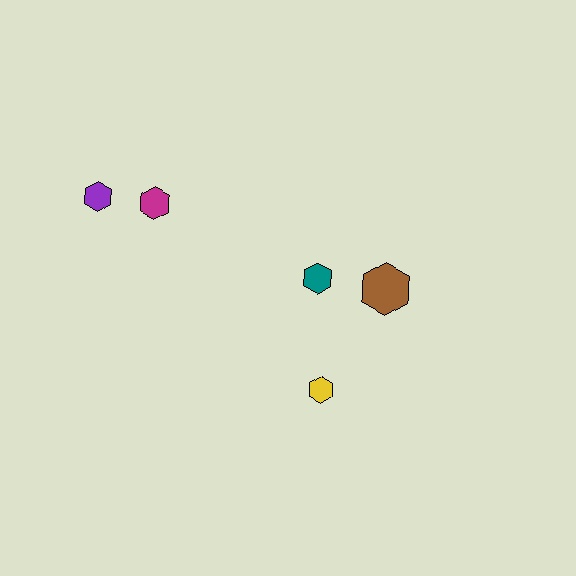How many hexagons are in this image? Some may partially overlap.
There are 5 hexagons.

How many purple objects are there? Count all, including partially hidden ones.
There is 1 purple object.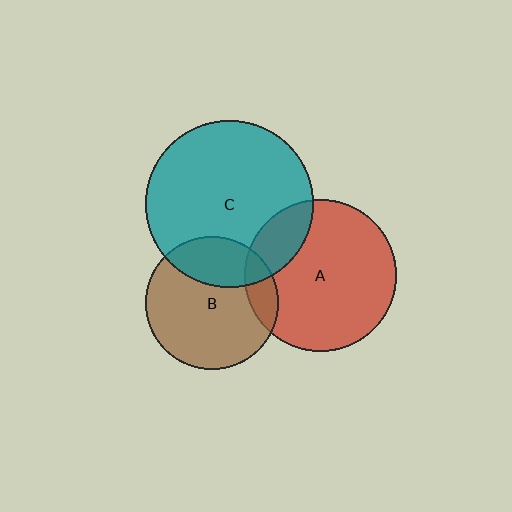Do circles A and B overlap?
Yes.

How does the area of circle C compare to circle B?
Approximately 1.6 times.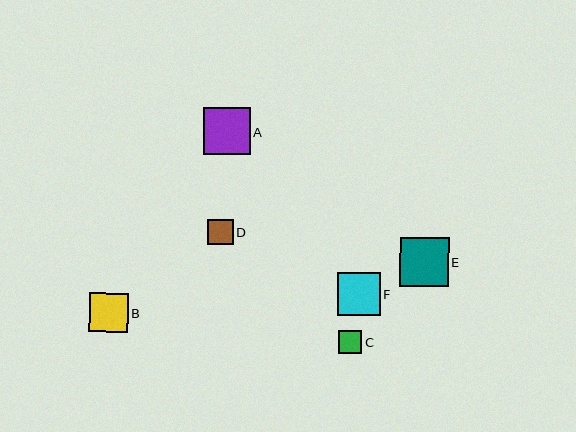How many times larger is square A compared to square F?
Square A is approximately 1.1 times the size of square F.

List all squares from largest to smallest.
From largest to smallest: E, A, F, B, D, C.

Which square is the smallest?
Square C is the smallest with a size of approximately 23 pixels.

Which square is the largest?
Square E is the largest with a size of approximately 49 pixels.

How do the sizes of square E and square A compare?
Square E and square A are approximately the same size.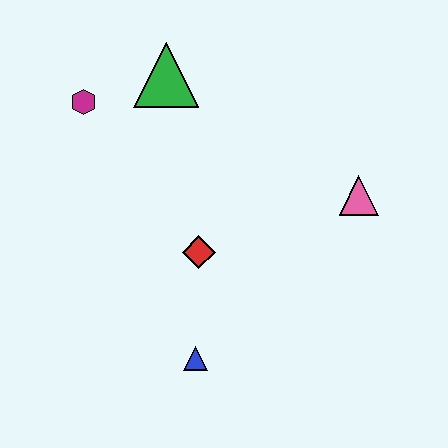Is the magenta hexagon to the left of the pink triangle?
Yes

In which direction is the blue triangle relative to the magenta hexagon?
The blue triangle is below the magenta hexagon.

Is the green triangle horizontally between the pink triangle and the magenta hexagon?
Yes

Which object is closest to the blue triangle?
The red diamond is closest to the blue triangle.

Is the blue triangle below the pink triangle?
Yes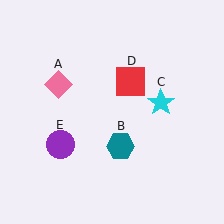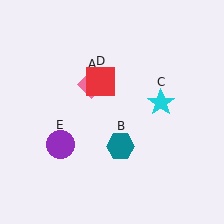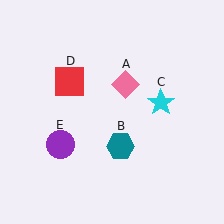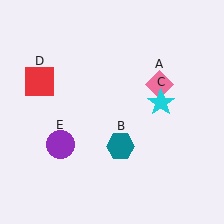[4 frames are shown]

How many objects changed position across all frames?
2 objects changed position: pink diamond (object A), red square (object D).